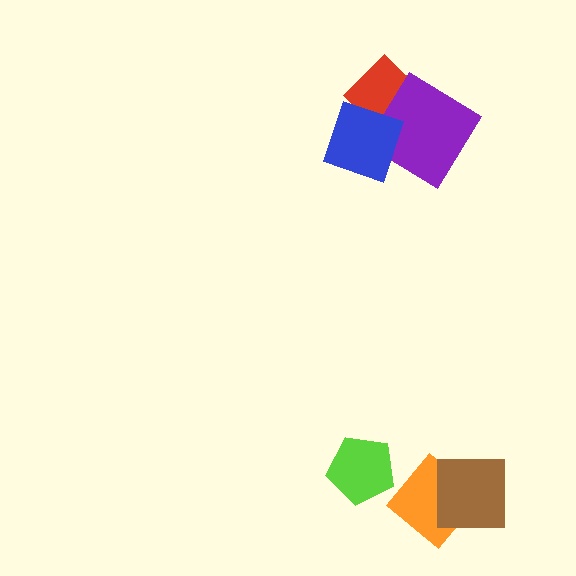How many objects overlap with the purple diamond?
2 objects overlap with the purple diamond.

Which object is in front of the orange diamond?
The brown square is in front of the orange diamond.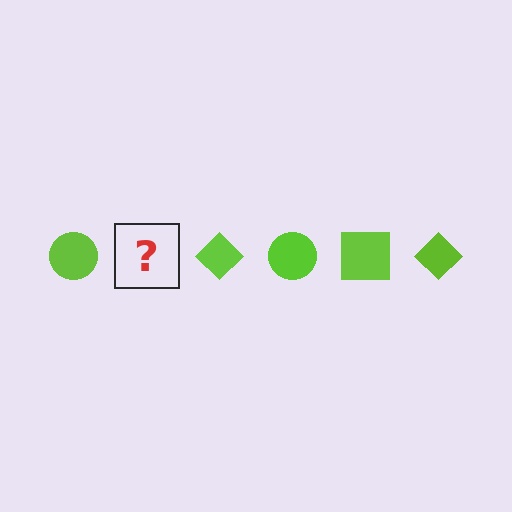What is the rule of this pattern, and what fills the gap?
The rule is that the pattern cycles through circle, square, diamond shapes in lime. The gap should be filled with a lime square.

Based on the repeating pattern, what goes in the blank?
The blank should be a lime square.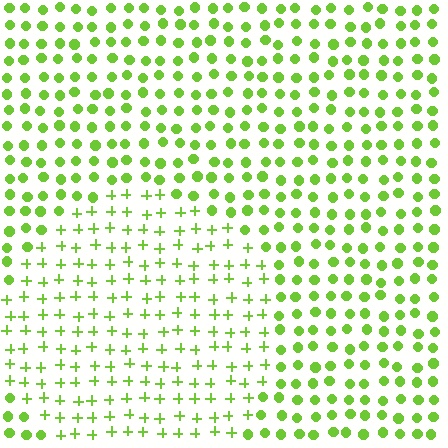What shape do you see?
I see a circle.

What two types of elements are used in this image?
The image uses plus signs inside the circle region and circles outside it.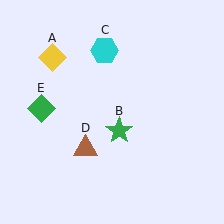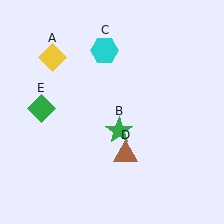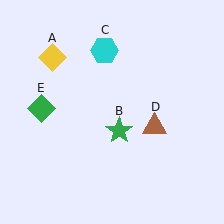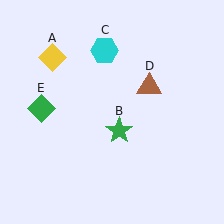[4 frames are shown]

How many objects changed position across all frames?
1 object changed position: brown triangle (object D).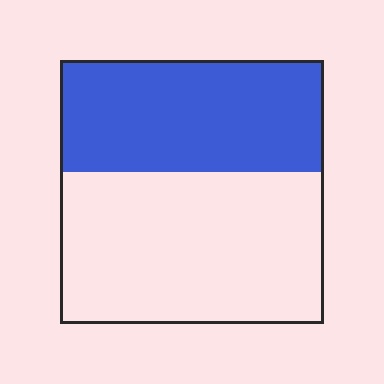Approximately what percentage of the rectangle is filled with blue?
Approximately 40%.